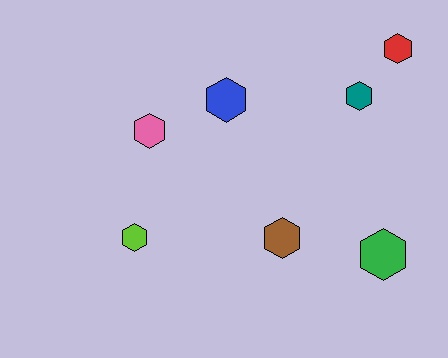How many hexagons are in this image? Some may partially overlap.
There are 7 hexagons.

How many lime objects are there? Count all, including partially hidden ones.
There is 1 lime object.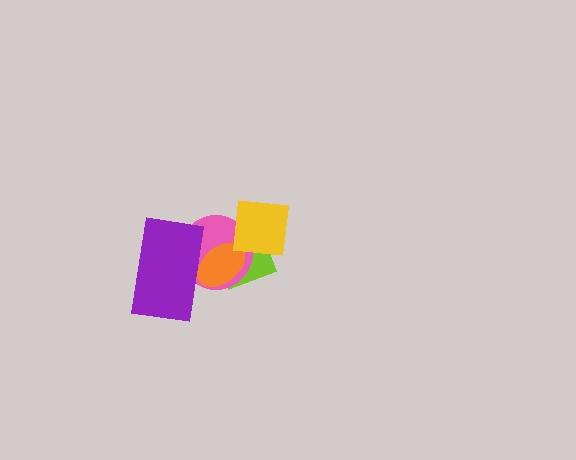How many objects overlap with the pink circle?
4 objects overlap with the pink circle.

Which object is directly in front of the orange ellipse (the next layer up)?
The purple rectangle is directly in front of the orange ellipse.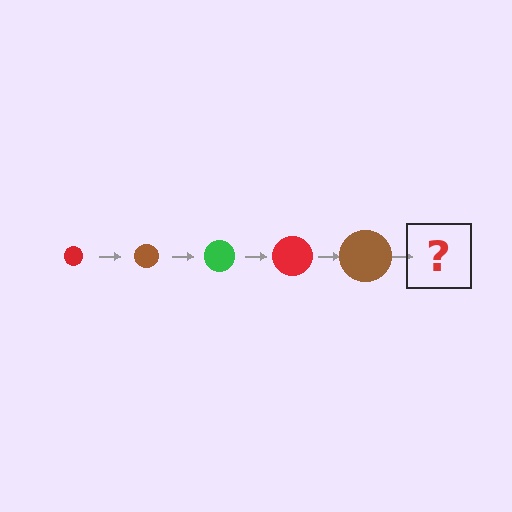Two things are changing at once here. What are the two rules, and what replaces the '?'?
The two rules are that the circle grows larger each step and the color cycles through red, brown, and green. The '?' should be a green circle, larger than the previous one.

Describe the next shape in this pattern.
It should be a green circle, larger than the previous one.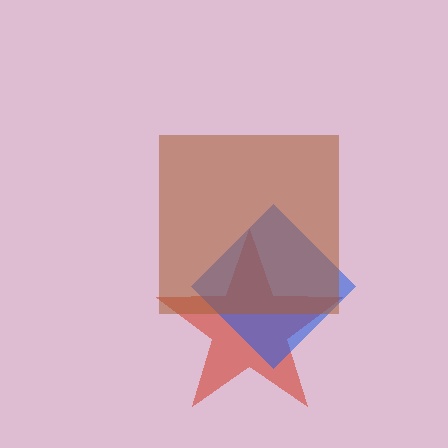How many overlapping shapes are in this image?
There are 3 overlapping shapes in the image.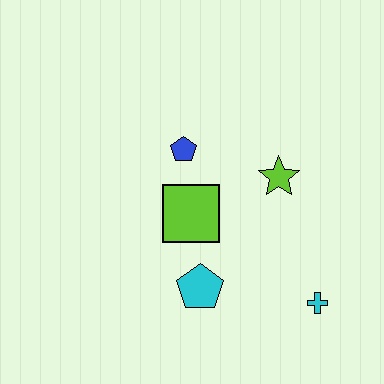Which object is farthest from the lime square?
The cyan cross is farthest from the lime square.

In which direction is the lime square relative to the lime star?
The lime square is to the left of the lime star.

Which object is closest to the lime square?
The blue pentagon is closest to the lime square.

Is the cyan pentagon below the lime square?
Yes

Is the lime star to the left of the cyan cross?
Yes